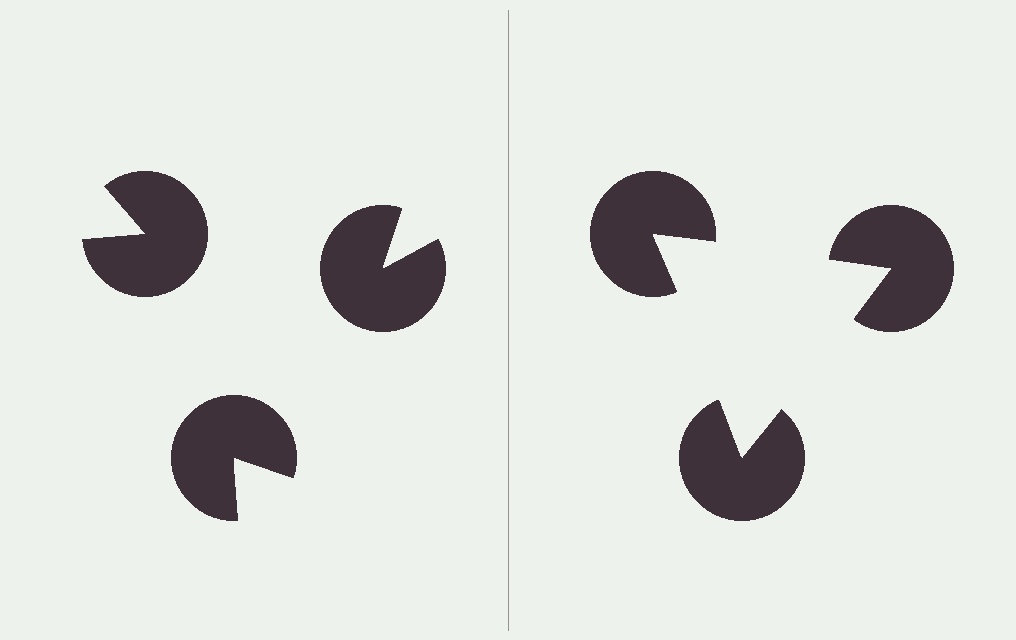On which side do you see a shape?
An illusory triangle appears on the right side. On the left side the wedge cuts are rotated, so no coherent shape forms.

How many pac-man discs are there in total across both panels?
6 — 3 on each side.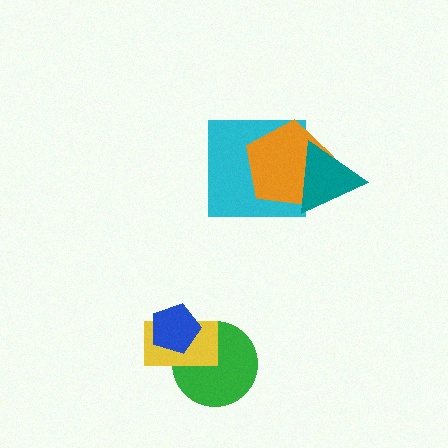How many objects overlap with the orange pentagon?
2 objects overlap with the orange pentagon.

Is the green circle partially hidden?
Yes, it is partially covered by another shape.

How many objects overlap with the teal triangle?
2 objects overlap with the teal triangle.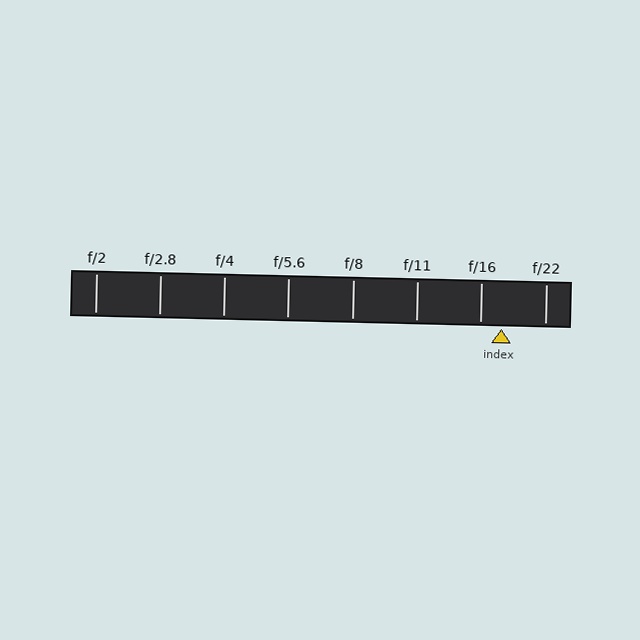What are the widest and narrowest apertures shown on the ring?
The widest aperture shown is f/2 and the narrowest is f/22.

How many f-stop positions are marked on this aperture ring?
There are 8 f-stop positions marked.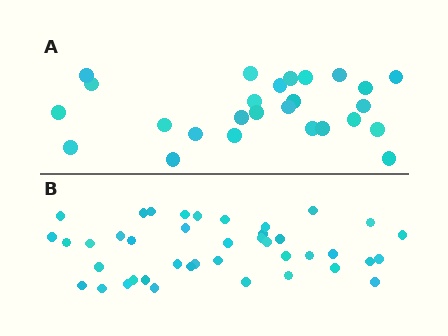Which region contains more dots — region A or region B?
Region B (the bottom region) has more dots.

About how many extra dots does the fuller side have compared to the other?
Region B has approximately 15 more dots than region A.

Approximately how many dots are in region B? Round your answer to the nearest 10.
About 40 dots. (The exact count is 41, which rounds to 40.)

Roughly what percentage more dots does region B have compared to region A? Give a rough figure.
About 60% more.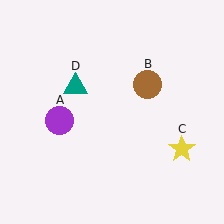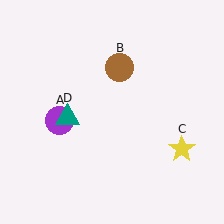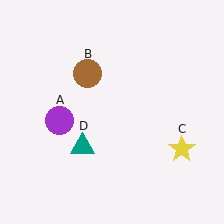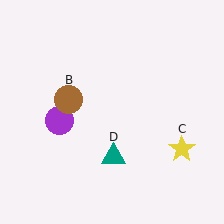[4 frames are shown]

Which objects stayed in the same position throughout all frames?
Purple circle (object A) and yellow star (object C) remained stationary.